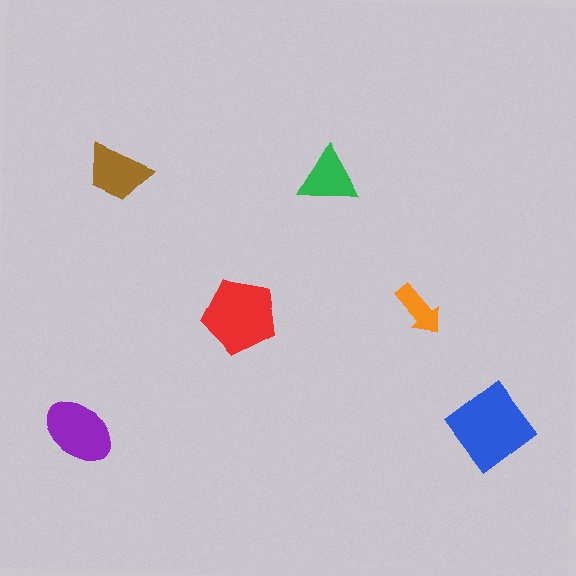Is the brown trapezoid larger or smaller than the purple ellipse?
Smaller.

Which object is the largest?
The blue diamond.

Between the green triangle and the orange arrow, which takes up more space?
The green triangle.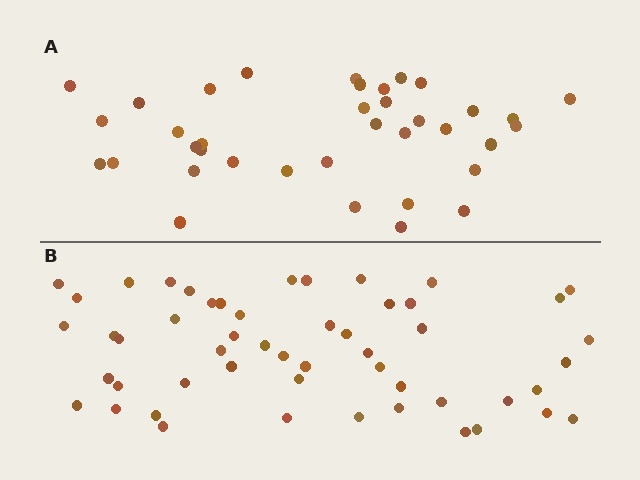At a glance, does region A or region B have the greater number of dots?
Region B (the bottom region) has more dots.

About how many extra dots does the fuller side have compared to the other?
Region B has approximately 15 more dots than region A.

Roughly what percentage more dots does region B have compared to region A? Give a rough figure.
About 40% more.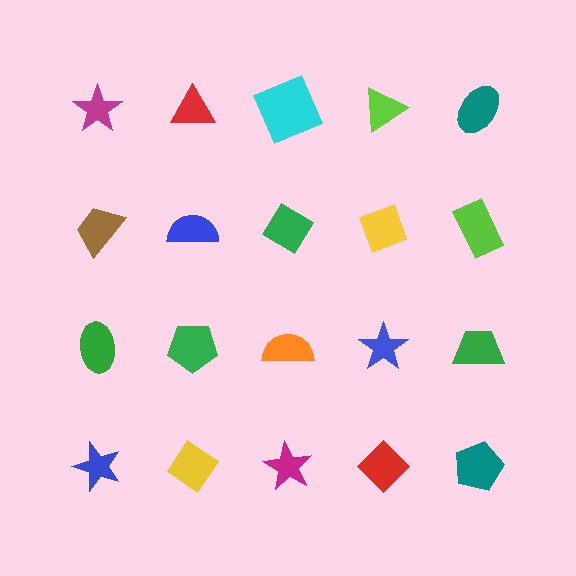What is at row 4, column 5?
A teal pentagon.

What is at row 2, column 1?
A brown trapezoid.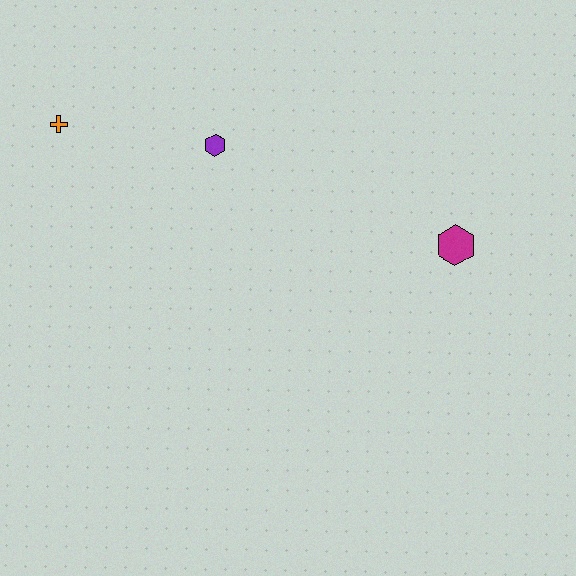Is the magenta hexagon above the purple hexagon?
No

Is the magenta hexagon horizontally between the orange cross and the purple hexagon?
No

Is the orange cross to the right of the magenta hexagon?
No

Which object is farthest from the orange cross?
The magenta hexagon is farthest from the orange cross.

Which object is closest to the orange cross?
The purple hexagon is closest to the orange cross.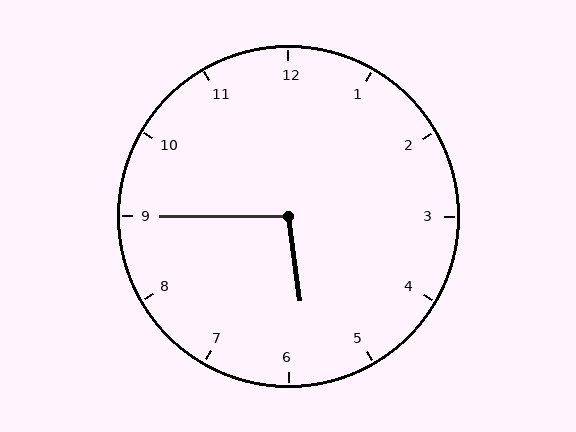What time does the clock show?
5:45.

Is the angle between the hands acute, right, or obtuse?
It is obtuse.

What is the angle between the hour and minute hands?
Approximately 98 degrees.